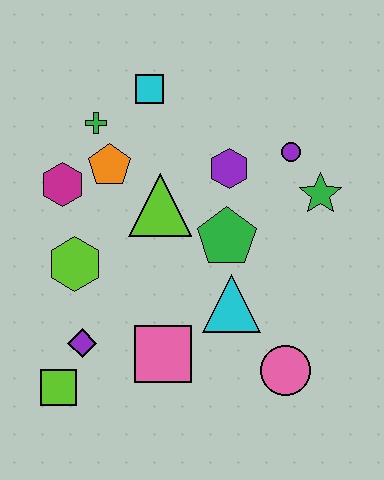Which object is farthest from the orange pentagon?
The pink circle is farthest from the orange pentagon.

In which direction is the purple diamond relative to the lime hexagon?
The purple diamond is below the lime hexagon.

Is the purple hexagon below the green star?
No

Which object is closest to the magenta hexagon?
The orange pentagon is closest to the magenta hexagon.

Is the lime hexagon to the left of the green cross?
Yes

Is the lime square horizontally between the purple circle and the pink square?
No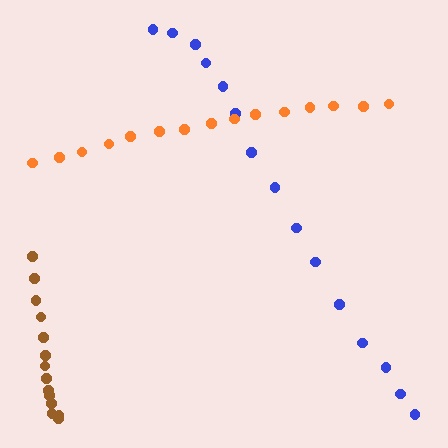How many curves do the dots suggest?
There are 3 distinct paths.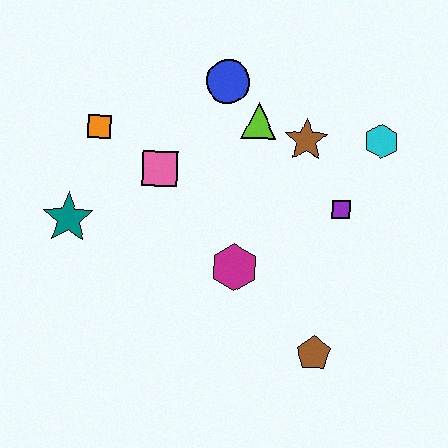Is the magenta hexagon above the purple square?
No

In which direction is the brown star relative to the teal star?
The brown star is to the right of the teal star.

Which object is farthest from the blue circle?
The brown pentagon is farthest from the blue circle.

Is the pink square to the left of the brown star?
Yes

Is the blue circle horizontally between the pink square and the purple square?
Yes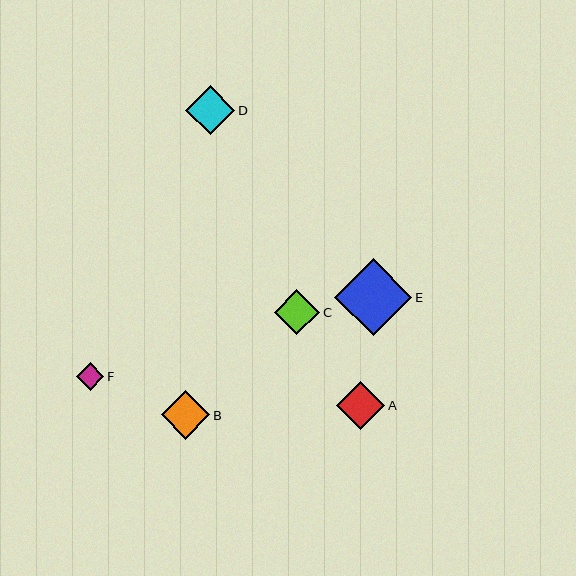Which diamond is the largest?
Diamond E is the largest with a size of approximately 78 pixels.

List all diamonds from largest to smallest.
From largest to smallest: E, D, B, A, C, F.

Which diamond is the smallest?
Diamond F is the smallest with a size of approximately 27 pixels.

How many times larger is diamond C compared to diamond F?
Diamond C is approximately 1.7 times the size of diamond F.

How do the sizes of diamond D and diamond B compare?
Diamond D and diamond B are approximately the same size.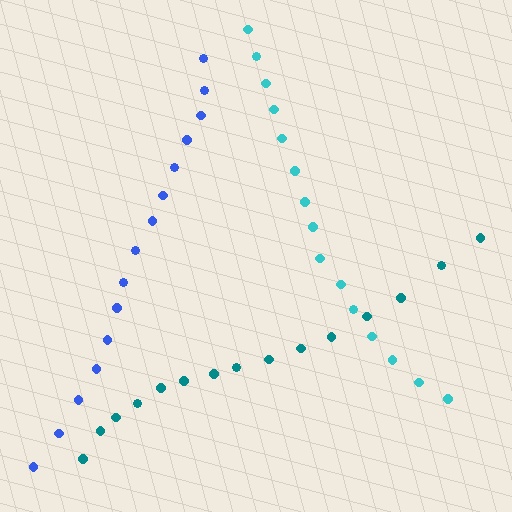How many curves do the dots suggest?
There are 3 distinct paths.